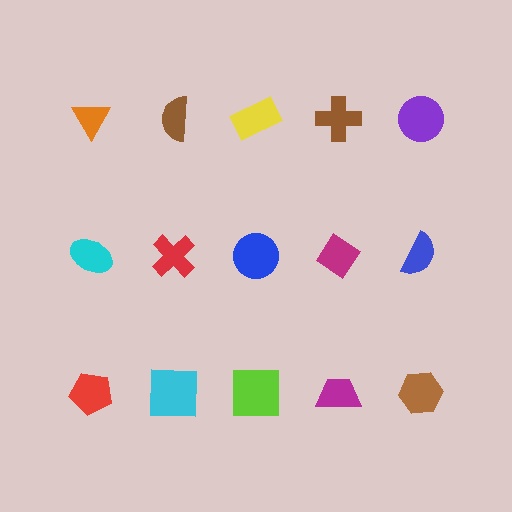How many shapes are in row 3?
5 shapes.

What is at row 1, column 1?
An orange triangle.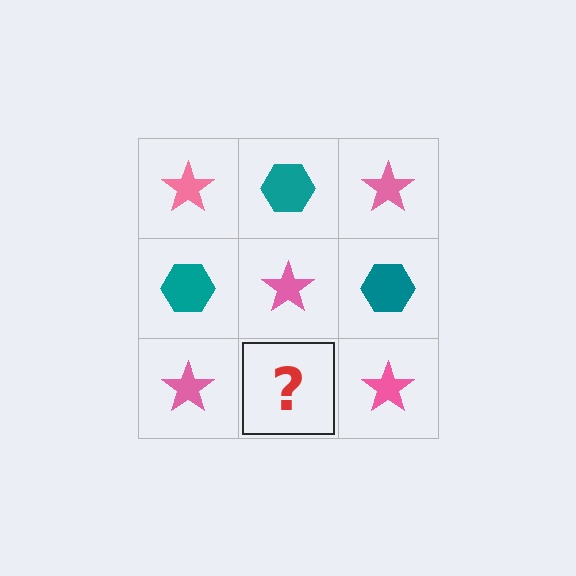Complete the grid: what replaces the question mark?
The question mark should be replaced with a teal hexagon.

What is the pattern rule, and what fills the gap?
The rule is that it alternates pink star and teal hexagon in a checkerboard pattern. The gap should be filled with a teal hexagon.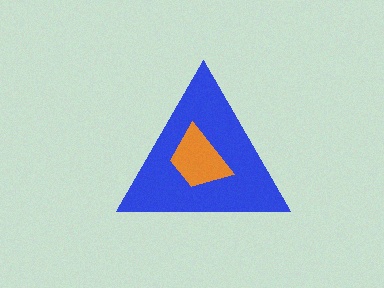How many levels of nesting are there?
2.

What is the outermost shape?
The blue triangle.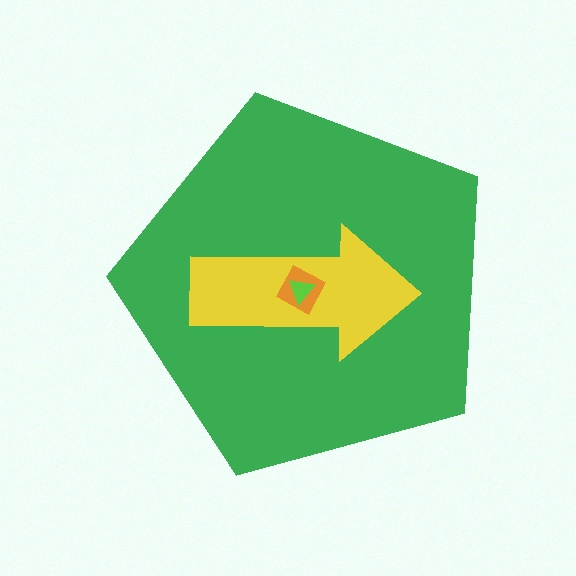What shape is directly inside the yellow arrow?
The orange square.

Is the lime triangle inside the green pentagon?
Yes.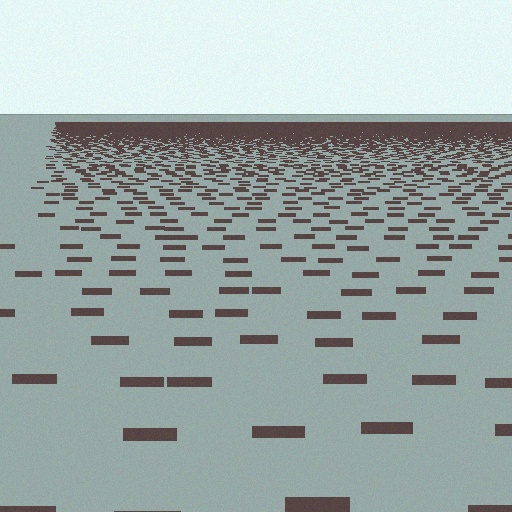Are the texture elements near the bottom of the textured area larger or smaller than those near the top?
Larger. Near the bottom, elements are closer to the viewer and appear at a bigger on-screen size.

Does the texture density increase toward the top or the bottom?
Density increases toward the top.